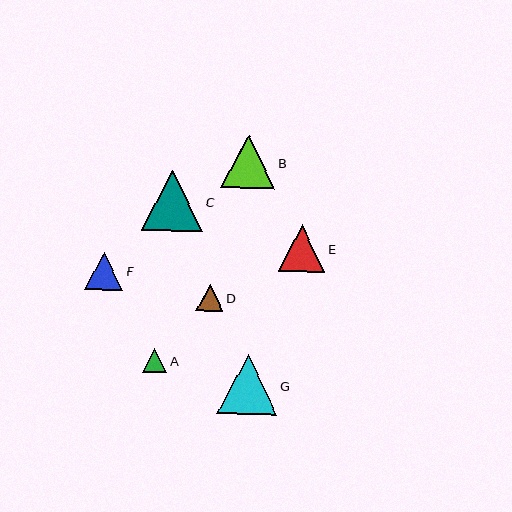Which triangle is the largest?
Triangle C is the largest with a size of approximately 61 pixels.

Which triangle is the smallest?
Triangle A is the smallest with a size of approximately 25 pixels.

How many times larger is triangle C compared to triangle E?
Triangle C is approximately 1.3 times the size of triangle E.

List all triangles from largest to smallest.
From largest to smallest: C, G, B, E, F, D, A.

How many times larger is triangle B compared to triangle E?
Triangle B is approximately 1.1 times the size of triangle E.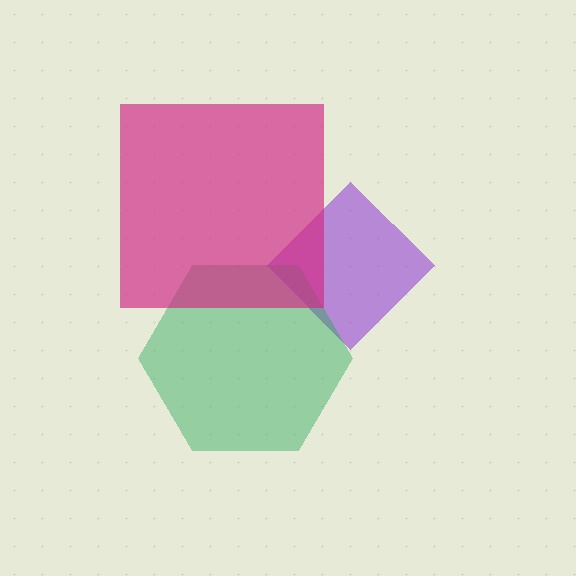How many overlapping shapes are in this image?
There are 3 overlapping shapes in the image.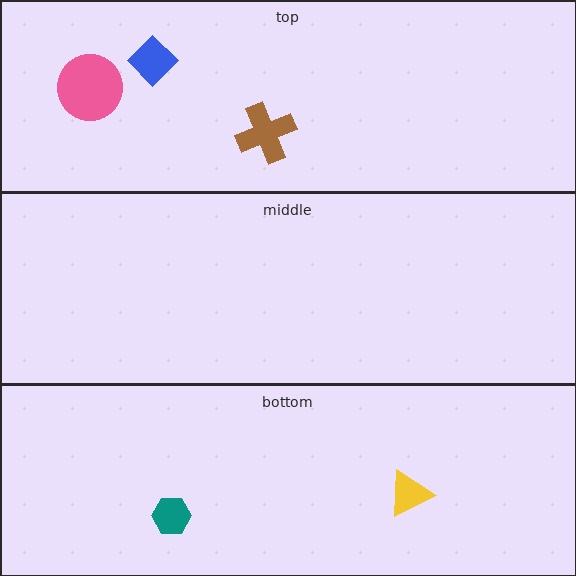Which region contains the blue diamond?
The top region.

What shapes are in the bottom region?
The yellow triangle, the teal hexagon.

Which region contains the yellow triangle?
The bottom region.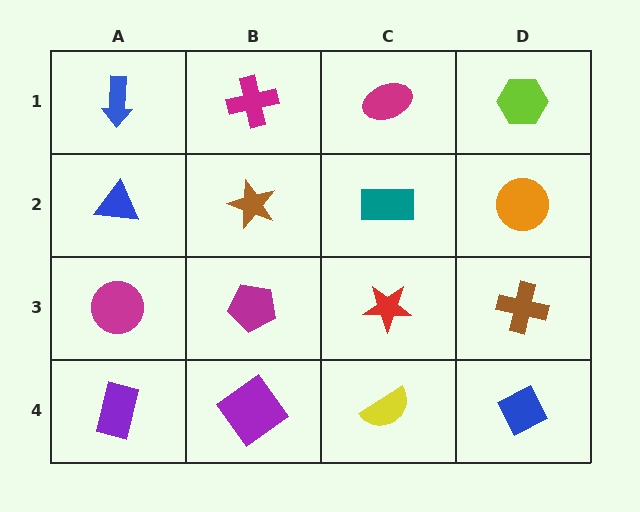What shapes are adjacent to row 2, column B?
A magenta cross (row 1, column B), a magenta pentagon (row 3, column B), a blue triangle (row 2, column A), a teal rectangle (row 2, column C).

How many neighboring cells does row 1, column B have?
3.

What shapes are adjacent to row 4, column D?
A brown cross (row 3, column D), a yellow semicircle (row 4, column C).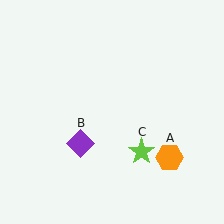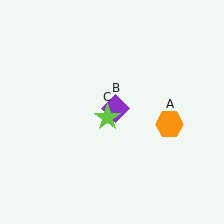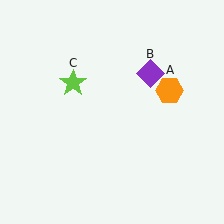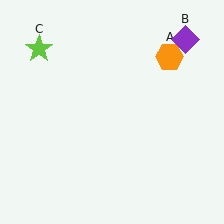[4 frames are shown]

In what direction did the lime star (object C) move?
The lime star (object C) moved up and to the left.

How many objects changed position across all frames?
3 objects changed position: orange hexagon (object A), purple diamond (object B), lime star (object C).